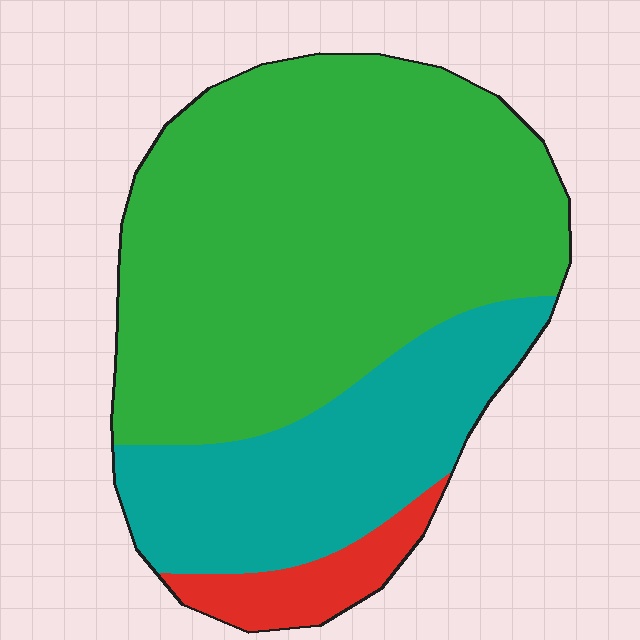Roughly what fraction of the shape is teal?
Teal takes up about one quarter (1/4) of the shape.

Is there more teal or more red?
Teal.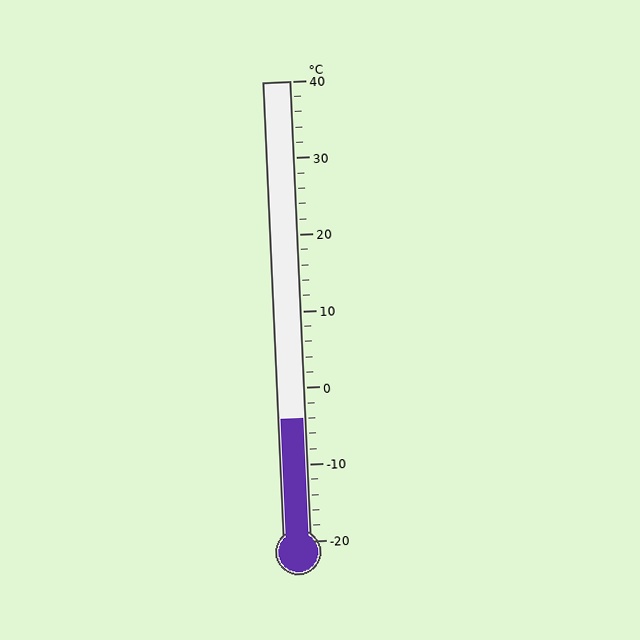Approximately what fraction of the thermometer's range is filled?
The thermometer is filled to approximately 25% of its range.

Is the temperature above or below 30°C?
The temperature is below 30°C.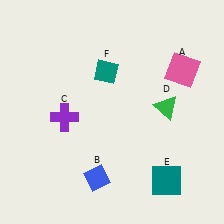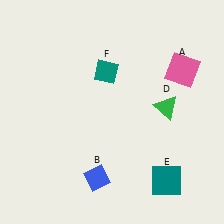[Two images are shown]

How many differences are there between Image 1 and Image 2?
There is 1 difference between the two images.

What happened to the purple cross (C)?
The purple cross (C) was removed in Image 2. It was in the bottom-left area of Image 1.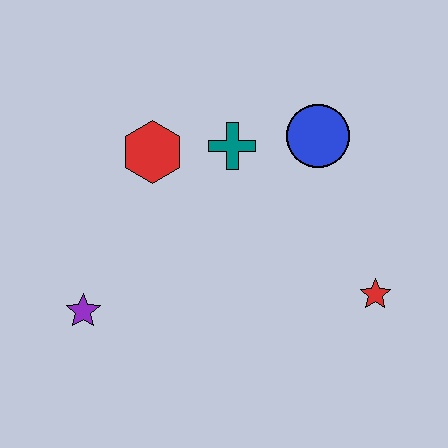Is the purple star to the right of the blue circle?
No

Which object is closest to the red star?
The blue circle is closest to the red star.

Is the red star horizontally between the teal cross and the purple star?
No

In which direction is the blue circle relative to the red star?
The blue circle is above the red star.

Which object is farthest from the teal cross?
The purple star is farthest from the teal cross.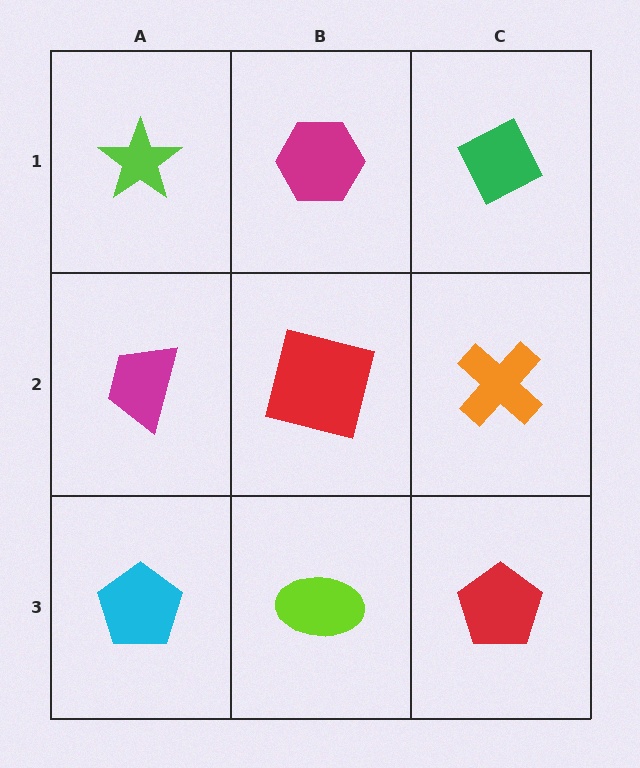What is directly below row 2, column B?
A lime ellipse.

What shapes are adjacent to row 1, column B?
A red square (row 2, column B), a lime star (row 1, column A), a green diamond (row 1, column C).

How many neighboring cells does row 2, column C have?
3.